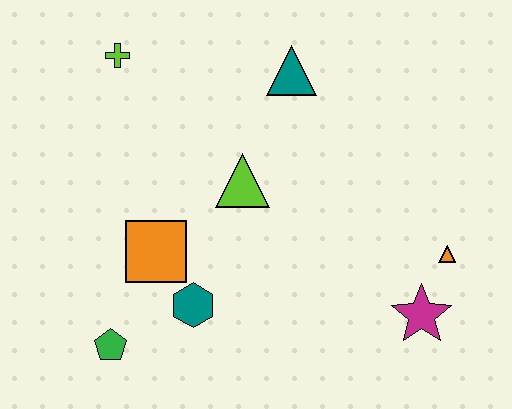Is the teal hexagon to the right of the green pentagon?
Yes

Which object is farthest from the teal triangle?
The green pentagon is farthest from the teal triangle.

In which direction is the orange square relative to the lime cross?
The orange square is below the lime cross.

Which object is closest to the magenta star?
The orange triangle is closest to the magenta star.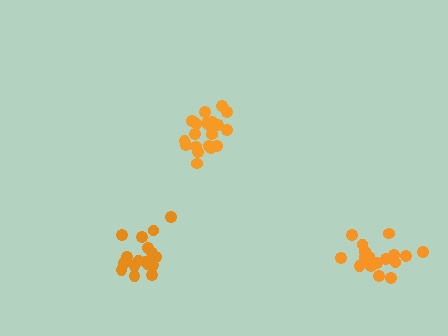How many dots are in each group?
Group 1: 20 dots, Group 2: 18 dots, Group 3: 18 dots (56 total).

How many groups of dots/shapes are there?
There are 3 groups.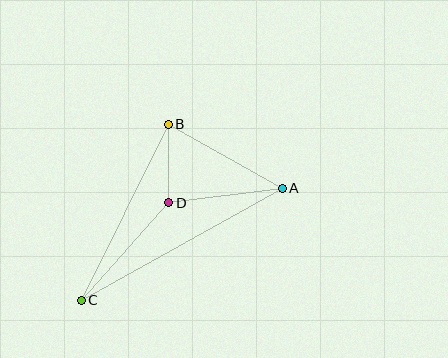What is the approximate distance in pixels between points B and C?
The distance between B and C is approximately 196 pixels.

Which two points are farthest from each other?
Points A and C are farthest from each other.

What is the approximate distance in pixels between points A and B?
The distance between A and B is approximately 131 pixels.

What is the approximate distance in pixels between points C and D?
The distance between C and D is approximately 131 pixels.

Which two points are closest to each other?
Points B and D are closest to each other.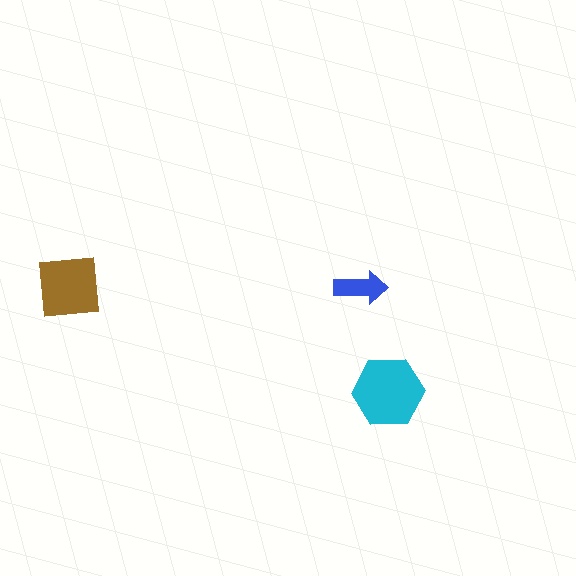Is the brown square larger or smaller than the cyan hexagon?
Smaller.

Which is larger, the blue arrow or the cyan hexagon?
The cyan hexagon.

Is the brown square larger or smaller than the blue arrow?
Larger.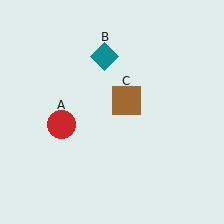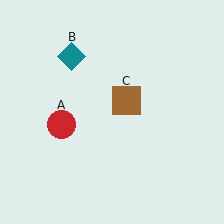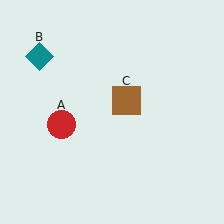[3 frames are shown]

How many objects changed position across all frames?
1 object changed position: teal diamond (object B).